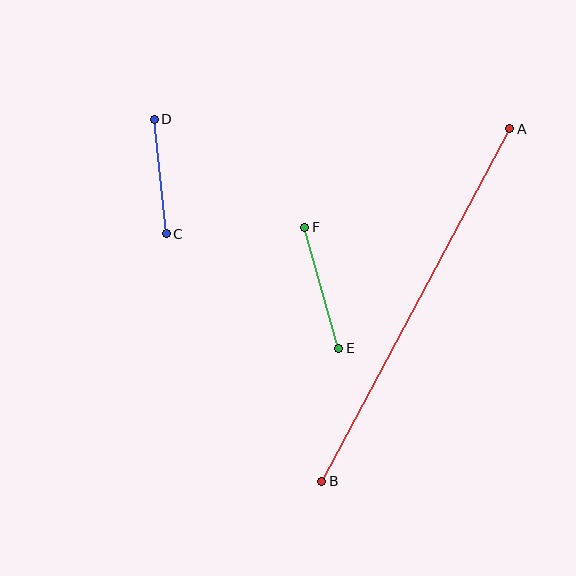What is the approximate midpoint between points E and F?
The midpoint is at approximately (322, 288) pixels.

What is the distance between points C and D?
The distance is approximately 115 pixels.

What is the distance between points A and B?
The distance is approximately 399 pixels.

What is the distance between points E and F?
The distance is approximately 126 pixels.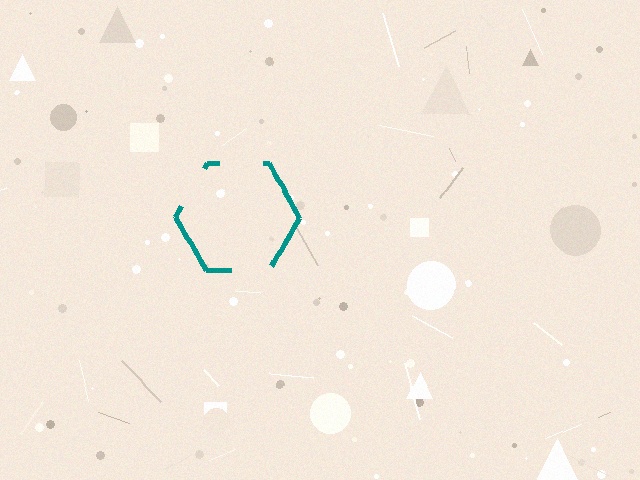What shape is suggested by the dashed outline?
The dashed outline suggests a hexagon.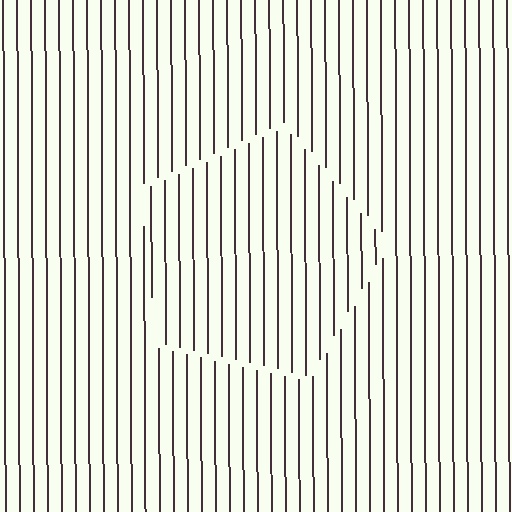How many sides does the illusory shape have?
5 sides — the line-ends trace a pentagon.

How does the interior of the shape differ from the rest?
The interior of the shape contains the same grating, shifted by half a period — the contour is defined by the phase discontinuity where line-ends from the inner and outer gratings abut.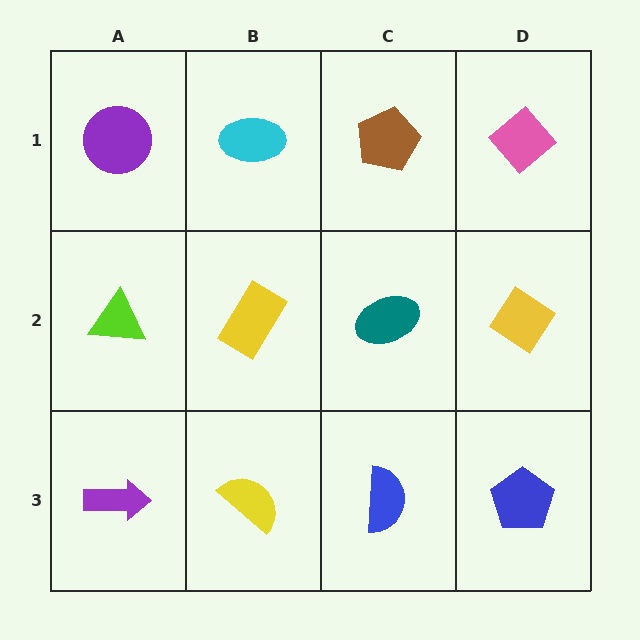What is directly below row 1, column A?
A lime triangle.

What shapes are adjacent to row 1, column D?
A yellow diamond (row 2, column D), a brown pentagon (row 1, column C).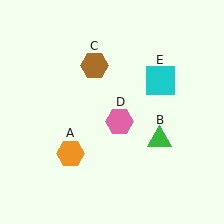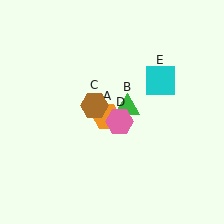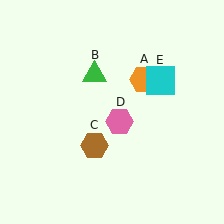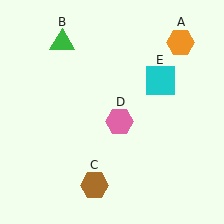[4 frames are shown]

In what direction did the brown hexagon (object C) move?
The brown hexagon (object C) moved down.